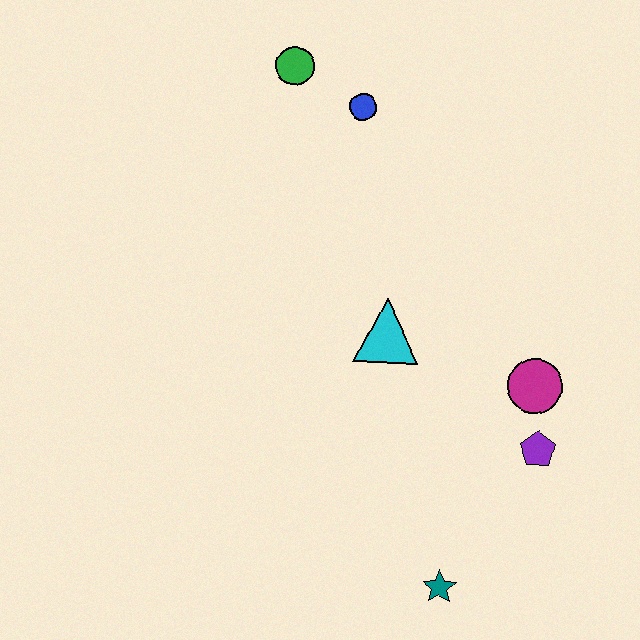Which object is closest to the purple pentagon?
The magenta circle is closest to the purple pentagon.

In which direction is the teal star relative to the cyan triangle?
The teal star is below the cyan triangle.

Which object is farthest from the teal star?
The green circle is farthest from the teal star.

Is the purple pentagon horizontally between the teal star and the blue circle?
No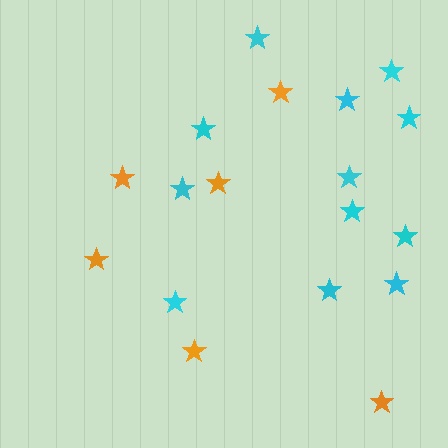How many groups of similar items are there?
There are 2 groups: one group of orange stars (6) and one group of cyan stars (12).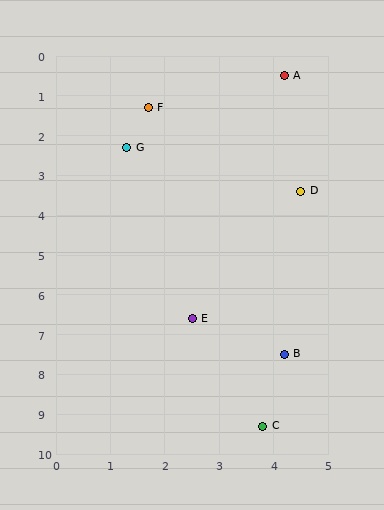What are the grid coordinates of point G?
Point G is at approximately (1.3, 2.3).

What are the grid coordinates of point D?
Point D is at approximately (4.5, 3.4).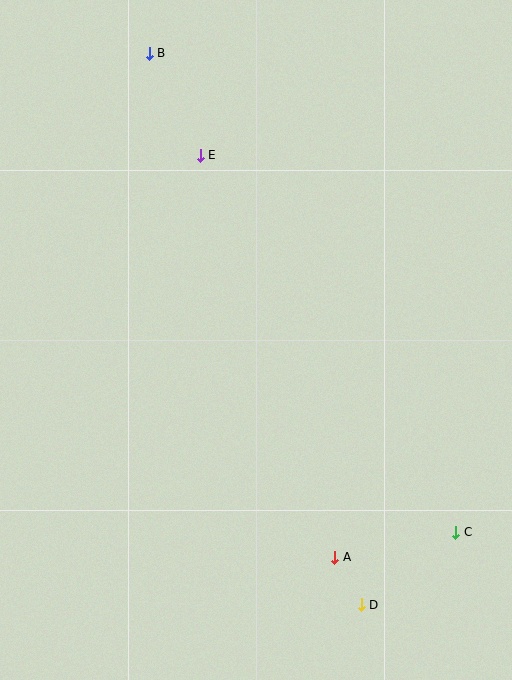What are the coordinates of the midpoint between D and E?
The midpoint between D and E is at (281, 380).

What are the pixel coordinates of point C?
Point C is at (456, 532).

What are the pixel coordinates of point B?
Point B is at (149, 53).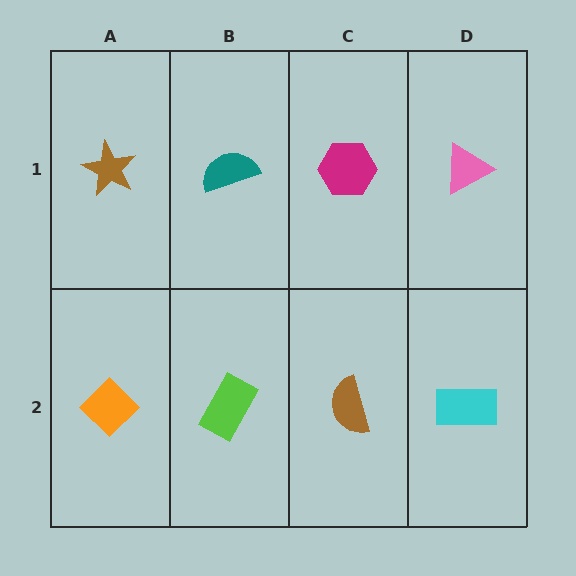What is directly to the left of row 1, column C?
A teal semicircle.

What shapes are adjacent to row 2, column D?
A pink triangle (row 1, column D), a brown semicircle (row 2, column C).